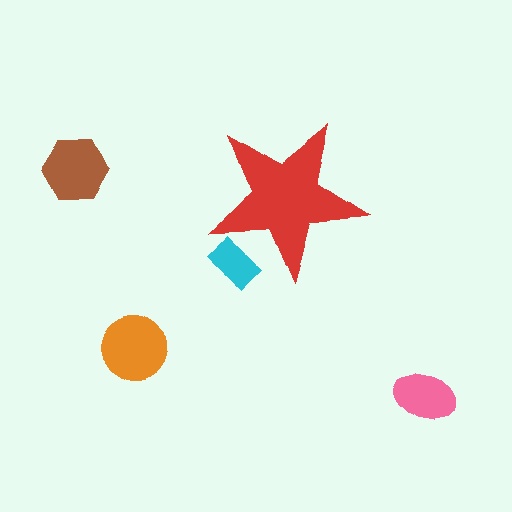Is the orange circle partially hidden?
No, the orange circle is fully visible.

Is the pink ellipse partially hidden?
No, the pink ellipse is fully visible.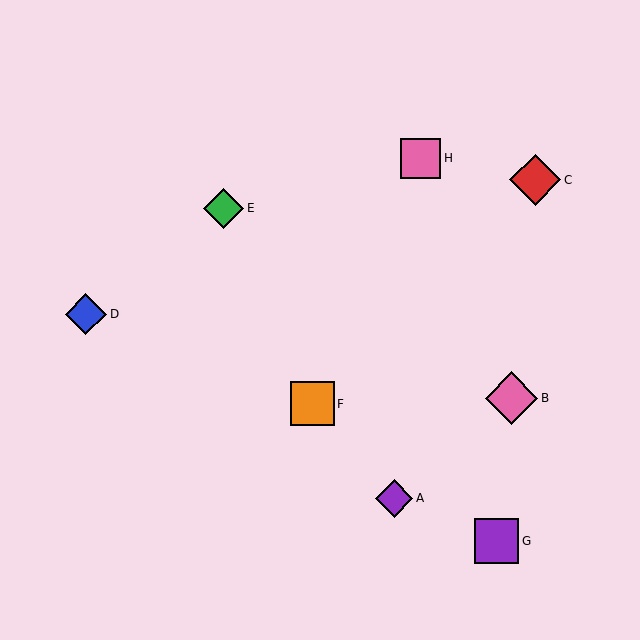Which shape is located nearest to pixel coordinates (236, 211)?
The green diamond (labeled E) at (224, 208) is nearest to that location.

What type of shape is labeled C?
Shape C is a red diamond.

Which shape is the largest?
The pink diamond (labeled B) is the largest.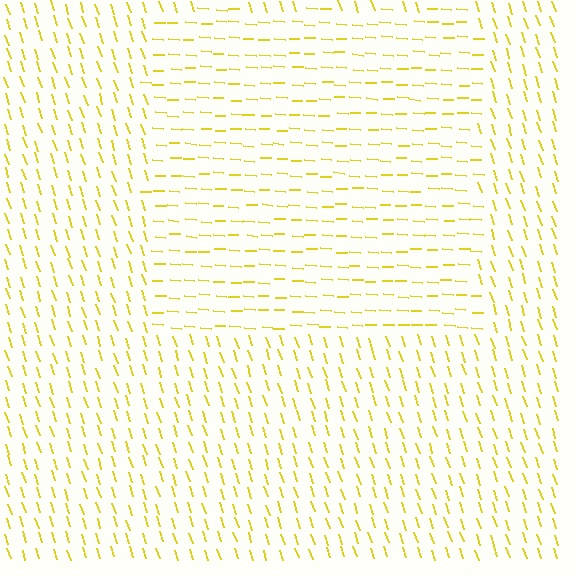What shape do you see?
I see a rectangle.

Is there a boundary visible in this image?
Yes, there is a texture boundary formed by a change in line orientation.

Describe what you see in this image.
The image is filled with small yellow line segments. A rectangle region in the image has lines oriented differently from the surrounding lines, creating a visible texture boundary.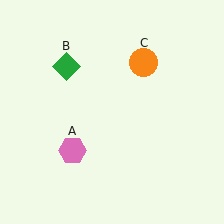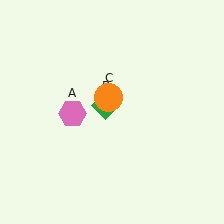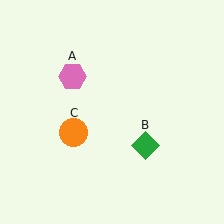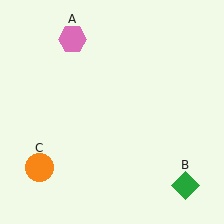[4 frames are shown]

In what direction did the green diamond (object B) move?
The green diamond (object B) moved down and to the right.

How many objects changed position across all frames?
3 objects changed position: pink hexagon (object A), green diamond (object B), orange circle (object C).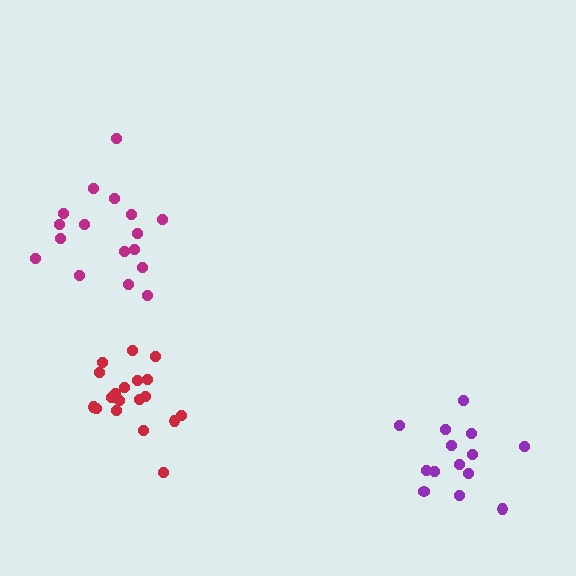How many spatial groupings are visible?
There are 3 spatial groupings.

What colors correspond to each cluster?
The clusters are colored: purple, red, magenta.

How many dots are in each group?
Group 1: 14 dots, Group 2: 19 dots, Group 3: 17 dots (50 total).